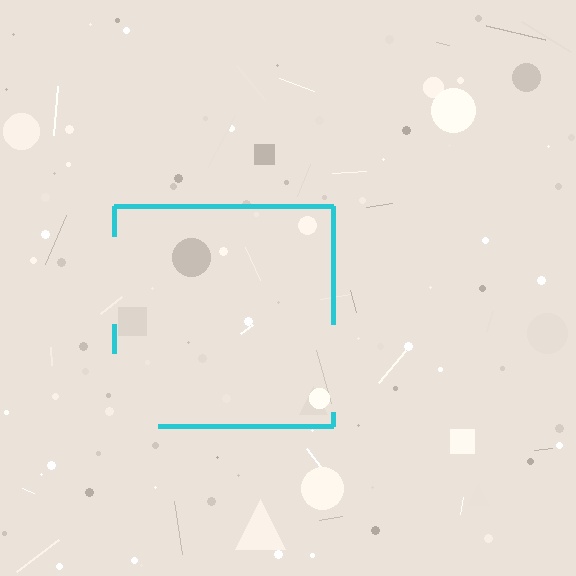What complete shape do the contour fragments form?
The contour fragments form a square.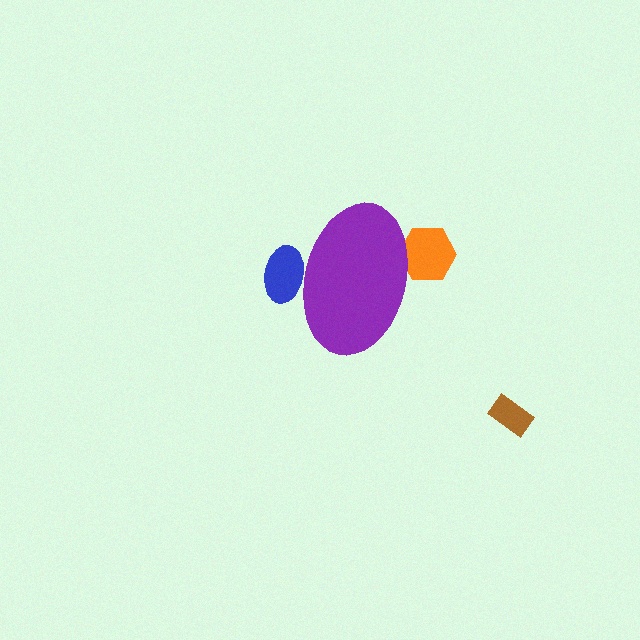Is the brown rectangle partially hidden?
No, the brown rectangle is fully visible.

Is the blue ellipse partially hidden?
Yes, the blue ellipse is partially hidden behind the purple ellipse.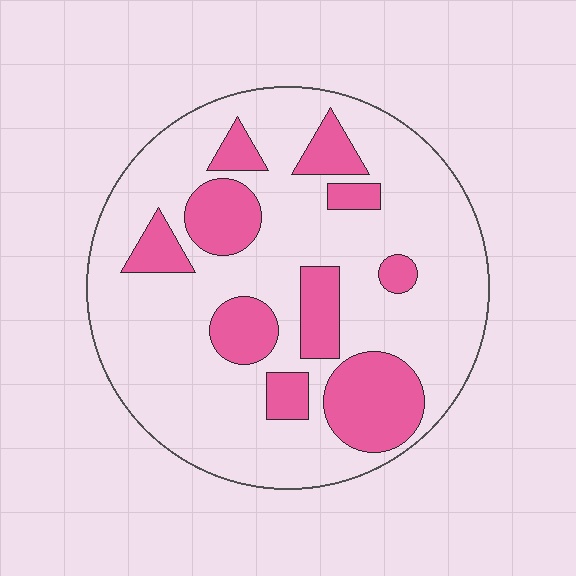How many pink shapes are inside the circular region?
10.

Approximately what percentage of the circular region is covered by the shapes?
Approximately 25%.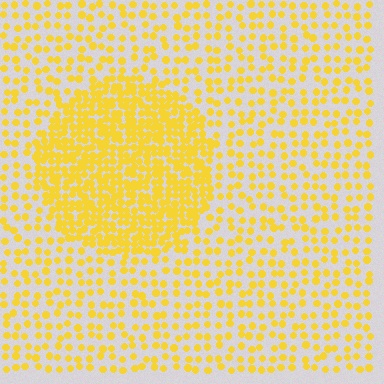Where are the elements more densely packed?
The elements are more densely packed inside the circle boundary.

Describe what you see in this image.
The image contains small yellow elements arranged at two different densities. A circle-shaped region is visible where the elements are more densely packed than the surrounding area.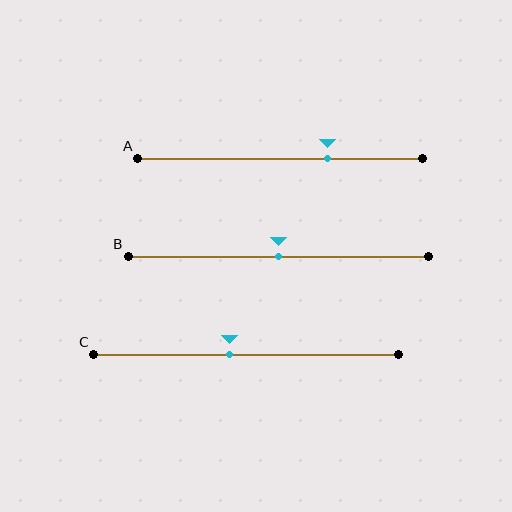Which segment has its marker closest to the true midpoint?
Segment B has its marker closest to the true midpoint.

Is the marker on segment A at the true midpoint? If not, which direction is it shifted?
No, the marker on segment A is shifted to the right by about 17% of the segment length.